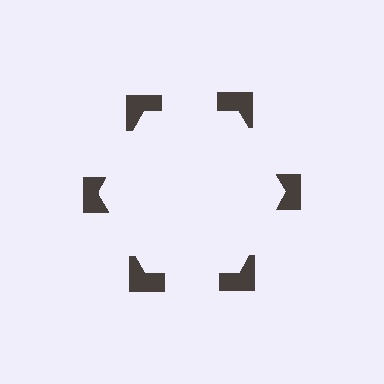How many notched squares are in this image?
There are 6 — one at each vertex of the illusory hexagon.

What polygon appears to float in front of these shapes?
An illusory hexagon — its edges are inferred from the aligned wedge cuts in the notched squares, not physically drawn.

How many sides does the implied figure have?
6 sides.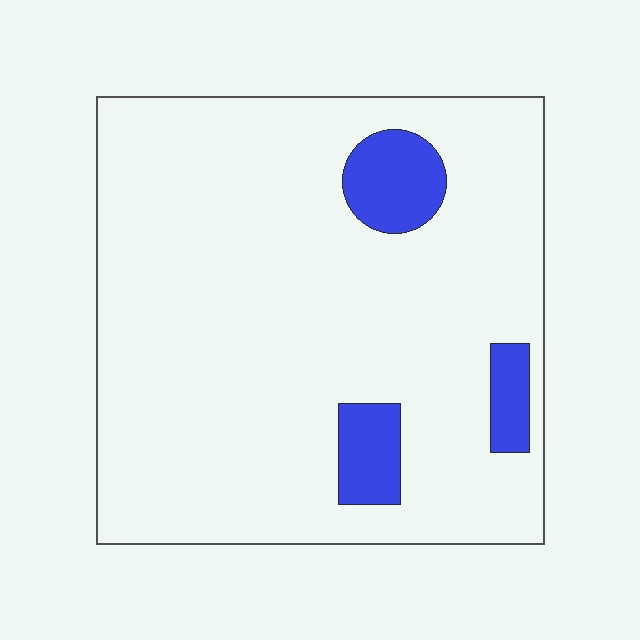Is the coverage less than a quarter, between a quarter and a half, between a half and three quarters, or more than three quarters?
Less than a quarter.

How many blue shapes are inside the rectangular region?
3.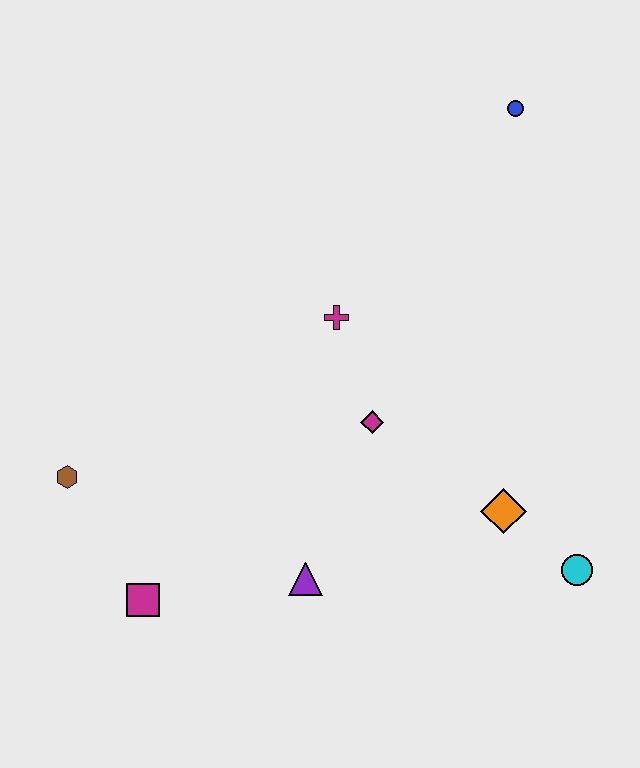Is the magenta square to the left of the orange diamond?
Yes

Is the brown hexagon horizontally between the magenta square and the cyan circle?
No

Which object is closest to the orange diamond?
The cyan circle is closest to the orange diamond.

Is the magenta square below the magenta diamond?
Yes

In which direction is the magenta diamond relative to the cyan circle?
The magenta diamond is to the left of the cyan circle.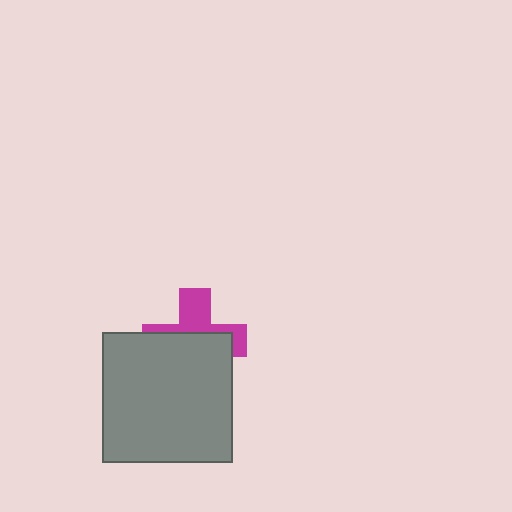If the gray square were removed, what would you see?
You would see the complete magenta cross.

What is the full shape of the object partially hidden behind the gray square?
The partially hidden object is a magenta cross.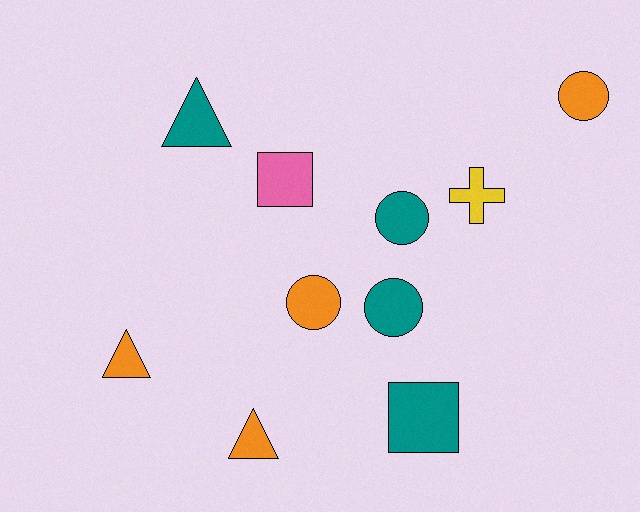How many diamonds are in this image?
There are no diamonds.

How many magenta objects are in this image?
There are no magenta objects.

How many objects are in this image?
There are 10 objects.